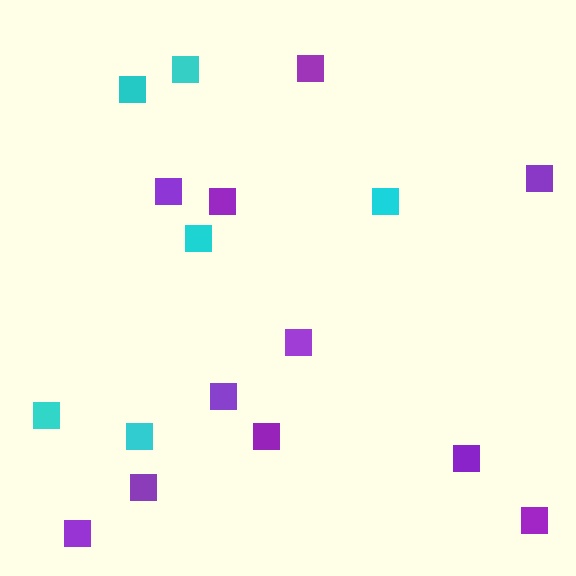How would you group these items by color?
There are 2 groups: one group of purple squares (11) and one group of cyan squares (6).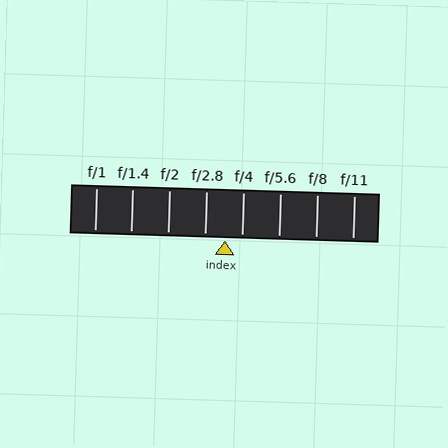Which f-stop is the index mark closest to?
The index mark is closest to f/4.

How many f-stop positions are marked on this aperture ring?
There are 8 f-stop positions marked.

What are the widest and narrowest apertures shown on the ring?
The widest aperture shown is f/1 and the narrowest is f/11.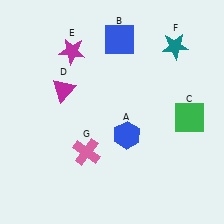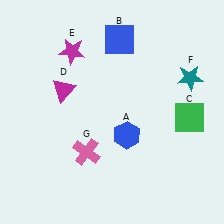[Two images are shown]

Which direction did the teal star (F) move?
The teal star (F) moved down.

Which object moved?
The teal star (F) moved down.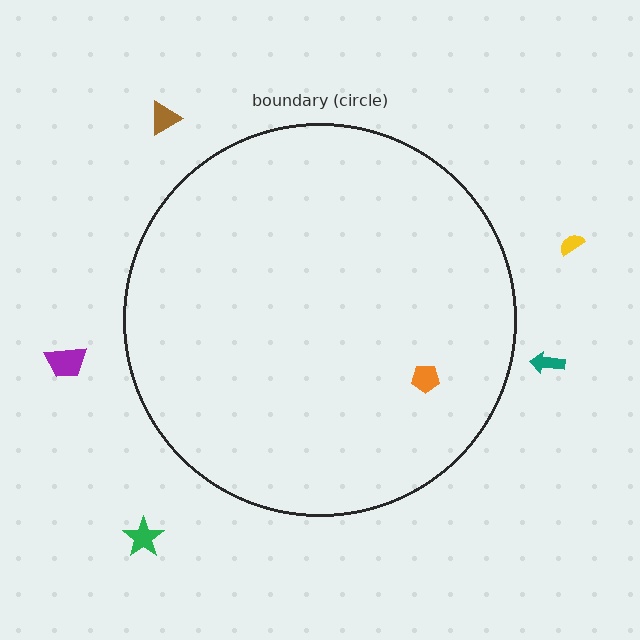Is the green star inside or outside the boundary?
Outside.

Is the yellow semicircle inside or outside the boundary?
Outside.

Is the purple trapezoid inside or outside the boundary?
Outside.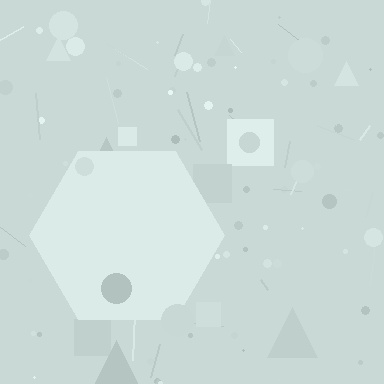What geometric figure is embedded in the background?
A hexagon is embedded in the background.